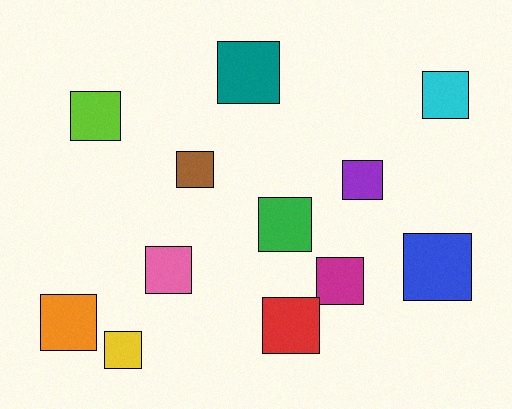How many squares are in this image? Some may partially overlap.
There are 12 squares.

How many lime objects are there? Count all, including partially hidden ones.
There is 1 lime object.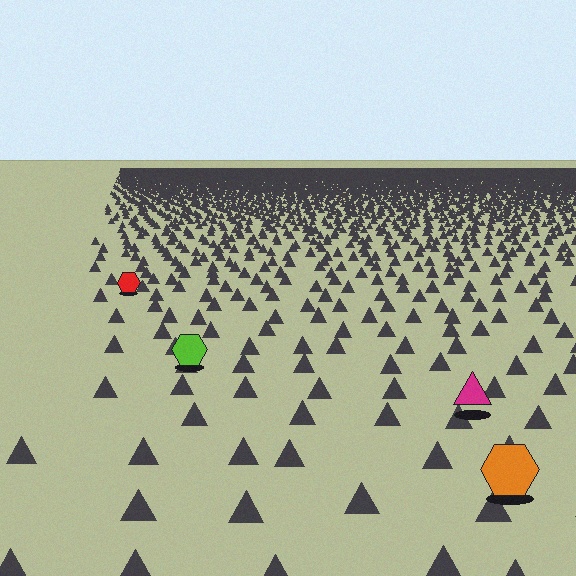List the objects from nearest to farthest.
From nearest to farthest: the orange hexagon, the magenta triangle, the lime hexagon, the red hexagon.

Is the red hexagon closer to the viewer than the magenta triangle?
No. The magenta triangle is closer — you can tell from the texture gradient: the ground texture is coarser near it.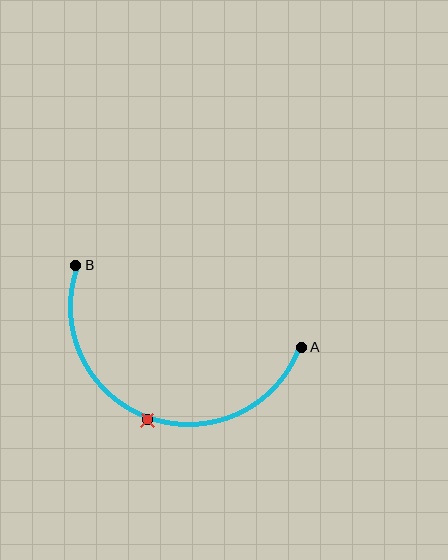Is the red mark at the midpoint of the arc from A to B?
Yes. The red mark lies on the arc at equal arc-length from both A and B — it is the arc midpoint.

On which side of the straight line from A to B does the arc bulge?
The arc bulges below the straight line connecting A and B.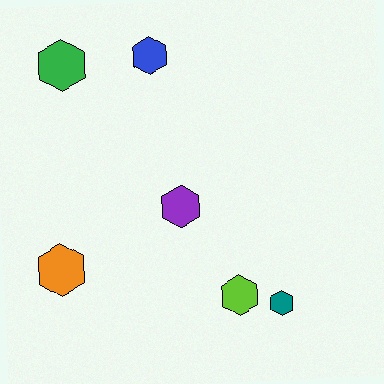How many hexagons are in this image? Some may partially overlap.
There are 6 hexagons.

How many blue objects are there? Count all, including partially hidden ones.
There is 1 blue object.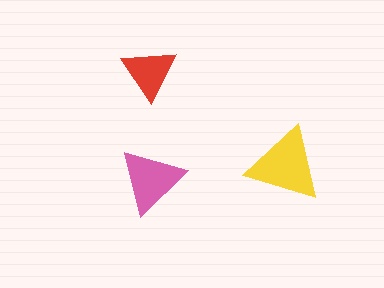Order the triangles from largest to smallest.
the yellow one, the pink one, the red one.